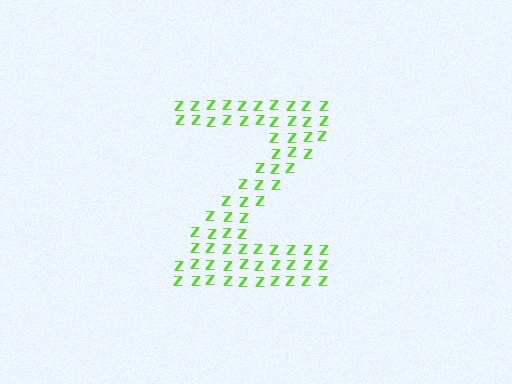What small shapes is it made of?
It is made of small letter Z's.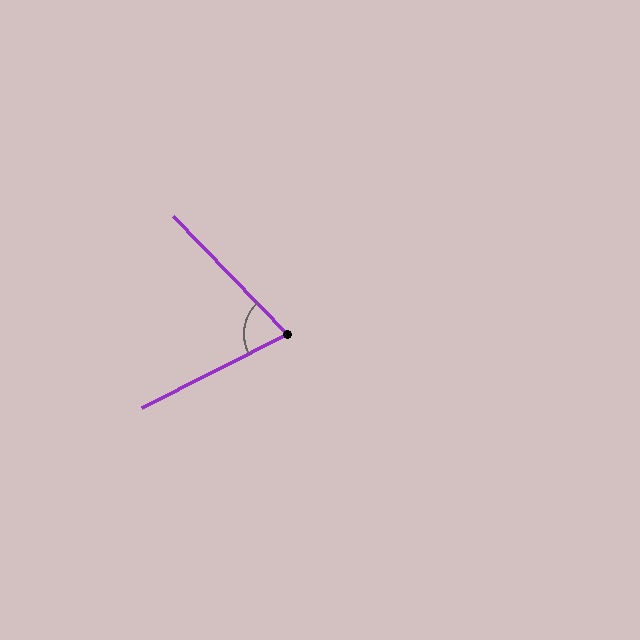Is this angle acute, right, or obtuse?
It is acute.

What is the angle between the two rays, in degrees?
Approximately 73 degrees.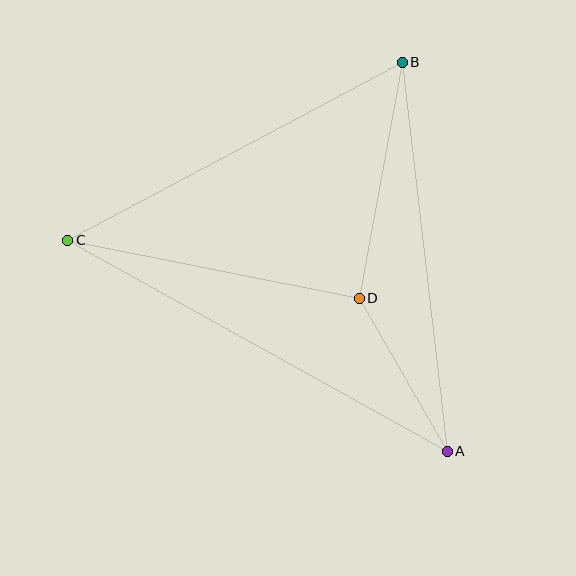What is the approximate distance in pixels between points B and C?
The distance between B and C is approximately 379 pixels.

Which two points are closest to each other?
Points A and D are closest to each other.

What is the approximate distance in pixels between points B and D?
The distance between B and D is approximately 240 pixels.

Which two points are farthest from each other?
Points A and C are farthest from each other.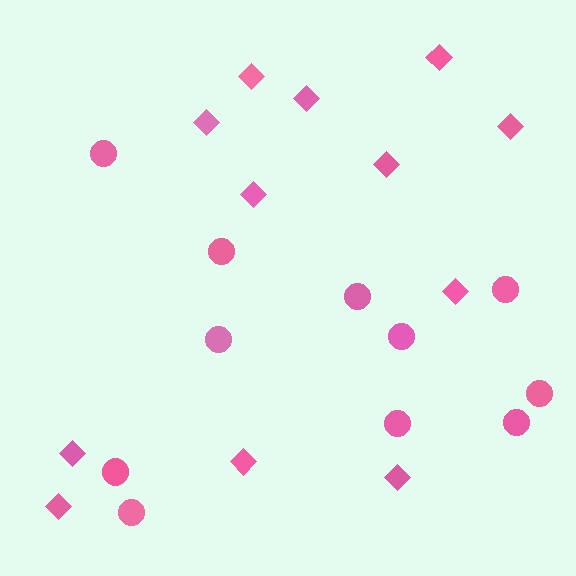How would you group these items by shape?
There are 2 groups: one group of diamonds (12) and one group of circles (11).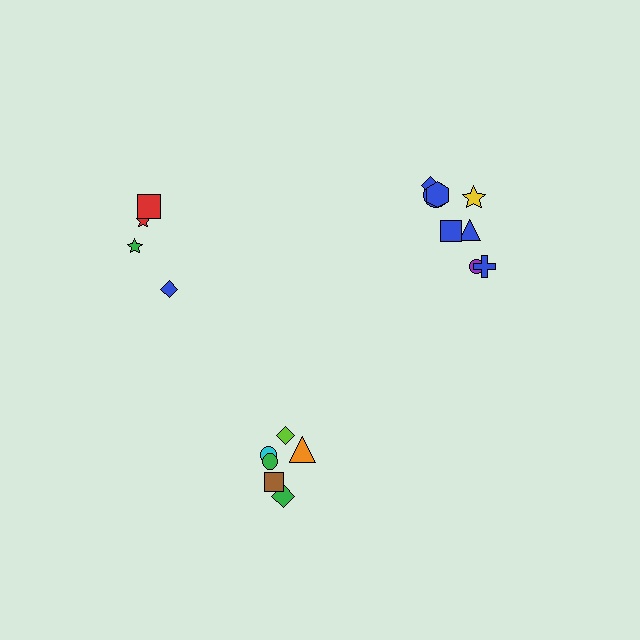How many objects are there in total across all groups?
There are 18 objects.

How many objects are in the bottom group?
There are 6 objects.